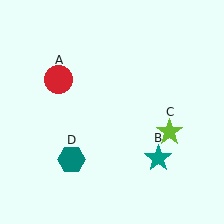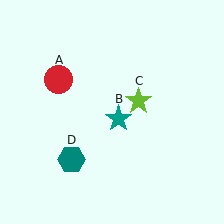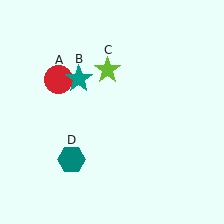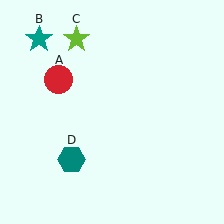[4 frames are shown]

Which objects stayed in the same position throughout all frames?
Red circle (object A) and teal hexagon (object D) remained stationary.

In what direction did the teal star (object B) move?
The teal star (object B) moved up and to the left.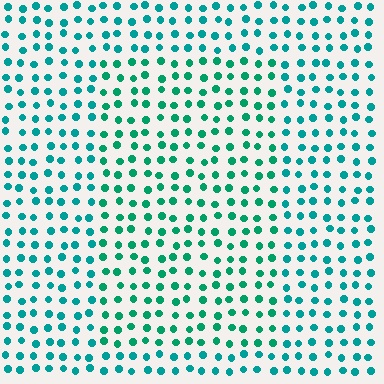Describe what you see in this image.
The image is filled with small teal elements in a uniform arrangement. A rectangle-shaped region is visible where the elements are tinted to a slightly different hue, forming a subtle color boundary.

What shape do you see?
I see a rectangle.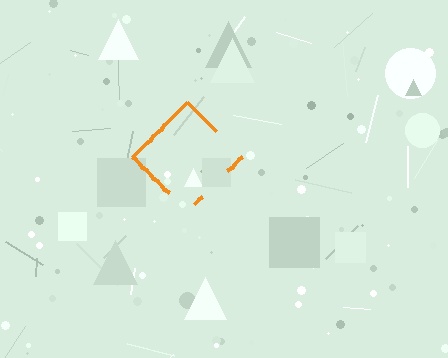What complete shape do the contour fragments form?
The contour fragments form a diamond.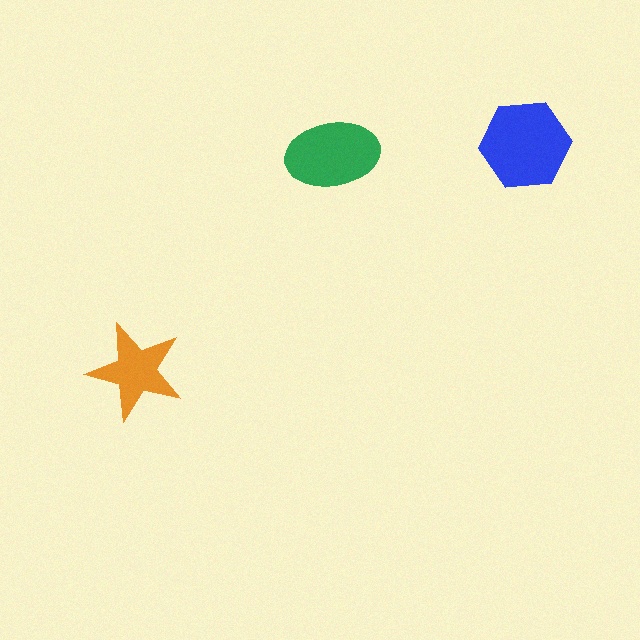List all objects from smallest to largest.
The orange star, the green ellipse, the blue hexagon.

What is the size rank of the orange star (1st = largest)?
3rd.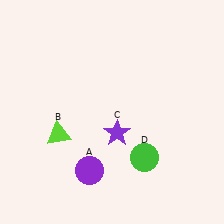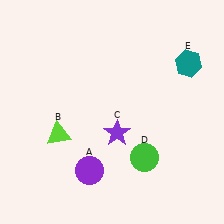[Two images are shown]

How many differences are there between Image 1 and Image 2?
There is 1 difference between the two images.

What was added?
A teal hexagon (E) was added in Image 2.